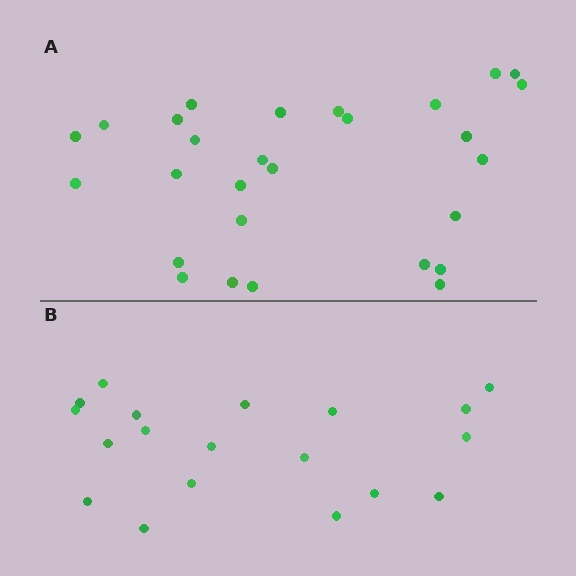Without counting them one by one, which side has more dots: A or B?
Region A (the top region) has more dots.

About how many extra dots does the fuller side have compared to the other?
Region A has roughly 8 or so more dots than region B.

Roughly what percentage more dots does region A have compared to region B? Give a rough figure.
About 45% more.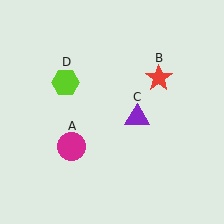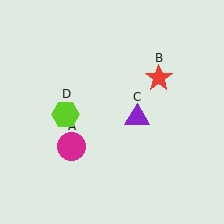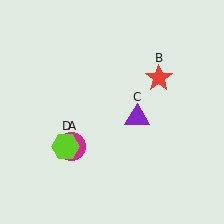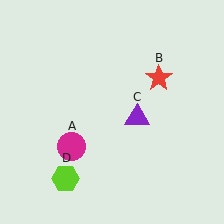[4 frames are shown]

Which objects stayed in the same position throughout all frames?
Magenta circle (object A) and red star (object B) and purple triangle (object C) remained stationary.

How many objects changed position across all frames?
1 object changed position: lime hexagon (object D).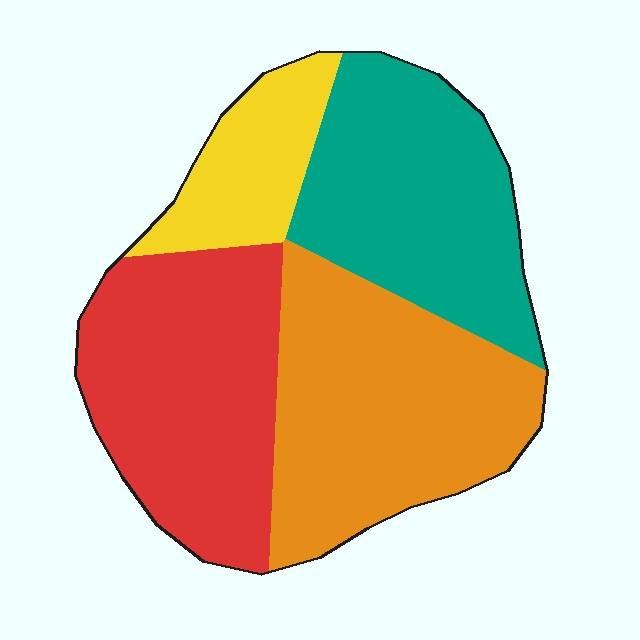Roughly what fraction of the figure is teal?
Teal takes up between a quarter and a half of the figure.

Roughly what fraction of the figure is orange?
Orange covers about 30% of the figure.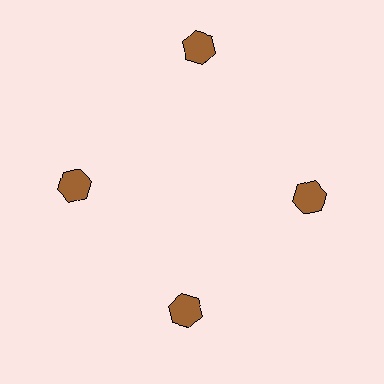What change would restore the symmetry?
The symmetry would be restored by moving it inward, back onto the ring so that all 4 hexagons sit at equal angles and equal distance from the center.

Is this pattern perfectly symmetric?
No. The 4 brown hexagons are arranged in a ring, but one element near the 12 o'clock position is pushed outward from the center, breaking the 4-fold rotational symmetry.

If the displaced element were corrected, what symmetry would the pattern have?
It would have 4-fold rotational symmetry — the pattern would map onto itself every 90 degrees.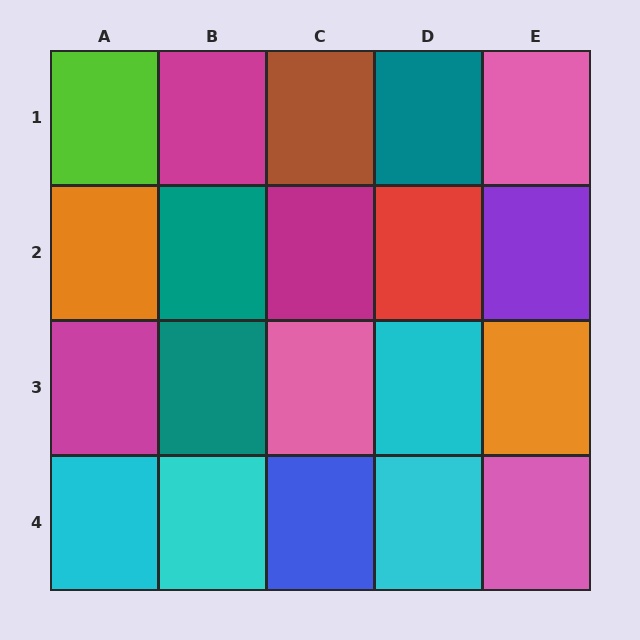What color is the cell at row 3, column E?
Orange.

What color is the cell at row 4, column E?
Pink.